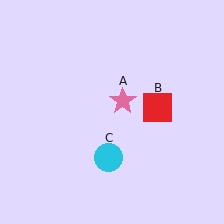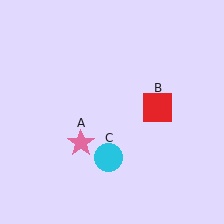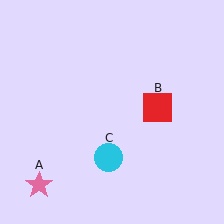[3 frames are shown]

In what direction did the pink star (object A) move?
The pink star (object A) moved down and to the left.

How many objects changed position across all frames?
1 object changed position: pink star (object A).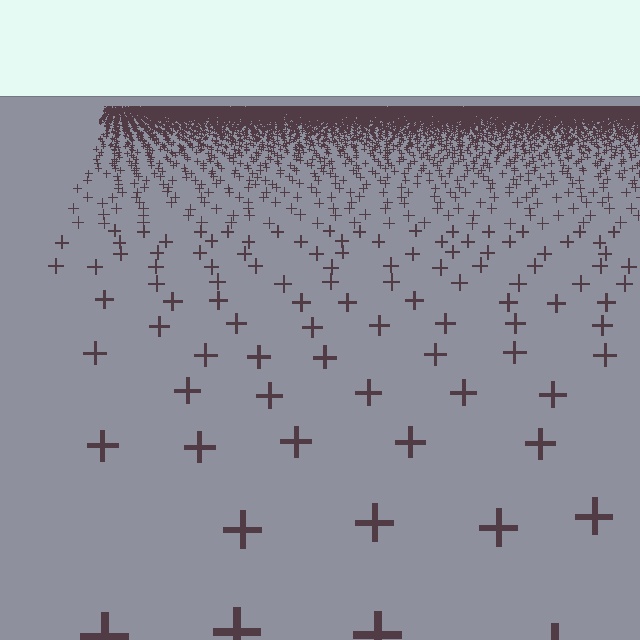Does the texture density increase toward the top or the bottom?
Density increases toward the top.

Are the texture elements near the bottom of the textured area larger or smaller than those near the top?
Larger. Near the bottom, elements are closer to the viewer and appear at a bigger on-screen size.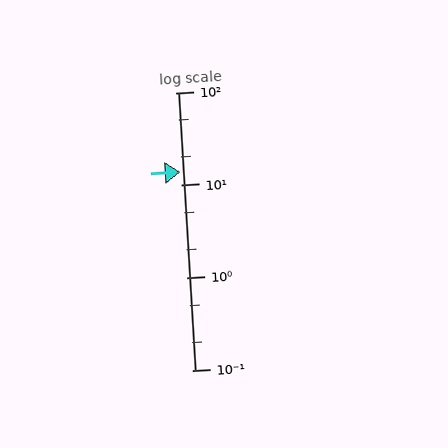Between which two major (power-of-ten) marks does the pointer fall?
The pointer is between 10 and 100.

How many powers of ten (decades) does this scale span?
The scale spans 3 decades, from 0.1 to 100.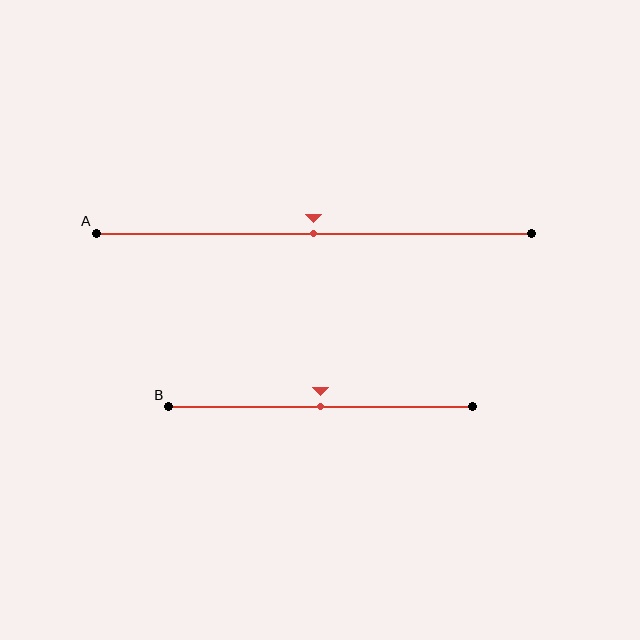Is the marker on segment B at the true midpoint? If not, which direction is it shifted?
Yes, the marker on segment B is at the true midpoint.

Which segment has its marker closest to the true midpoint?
Segment A has its marker closest to the true midpoint.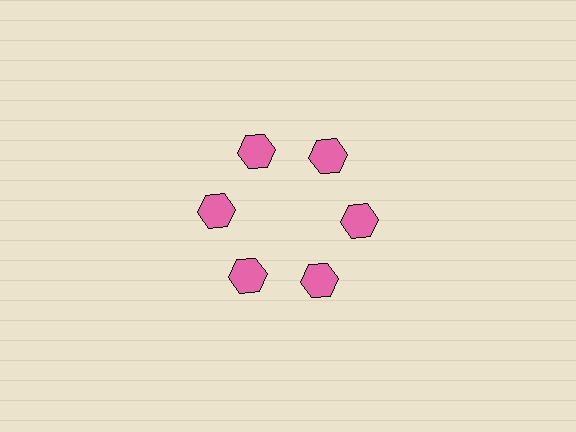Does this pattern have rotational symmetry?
Yes, this pattern has 6-fold rotational symmetry. It looks the same after rotating 60 degrees around the center.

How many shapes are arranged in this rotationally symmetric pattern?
There are 6 shapes, arranged in 6 groups of 1.